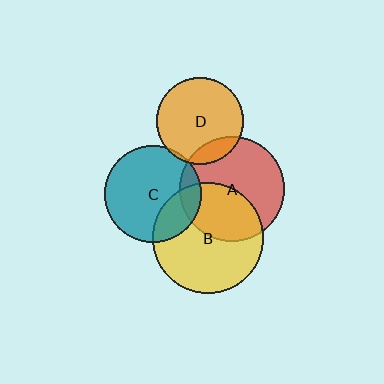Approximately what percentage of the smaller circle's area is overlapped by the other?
Approximately 15%.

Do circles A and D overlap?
Yes.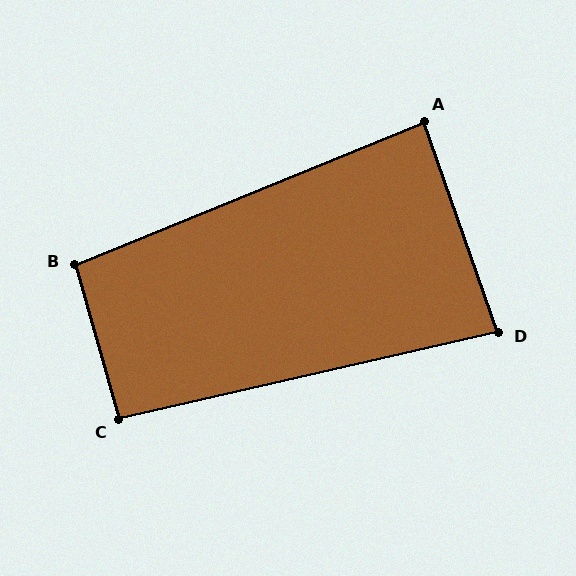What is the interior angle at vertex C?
Approximately 93 degrees (approximately right).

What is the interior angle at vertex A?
Approximately 87 degrees (approximately right).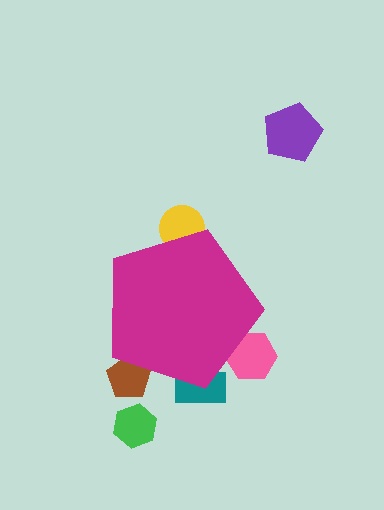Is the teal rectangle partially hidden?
Yes, the teal rectangle is partially hidden behind the magenta pentagon.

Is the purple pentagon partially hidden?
No, the purple pentagon is fully visible.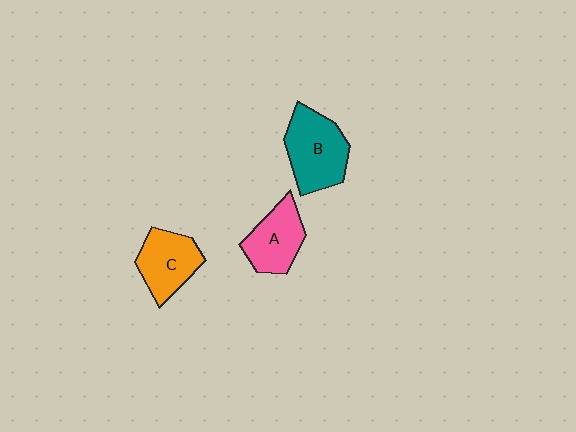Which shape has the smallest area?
Shape A (pink).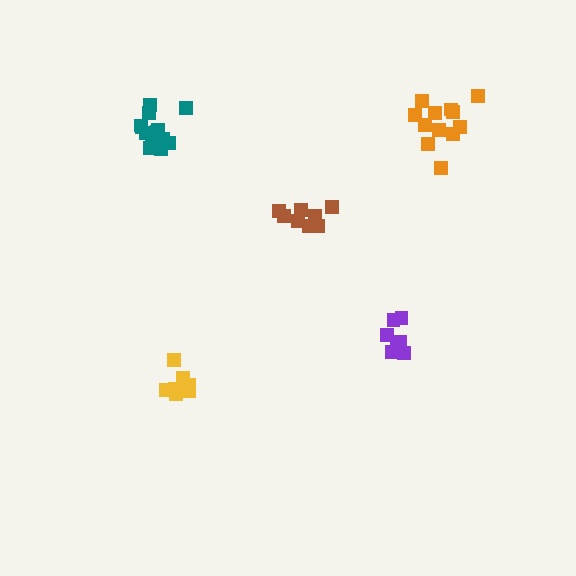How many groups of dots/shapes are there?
There are 5 groups.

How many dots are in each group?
Group 1: 8 dots, Group 2: 7 dots, Group 3: 12 dots, Group 4: 7 dots, Group 5: 13 dots (47 total).